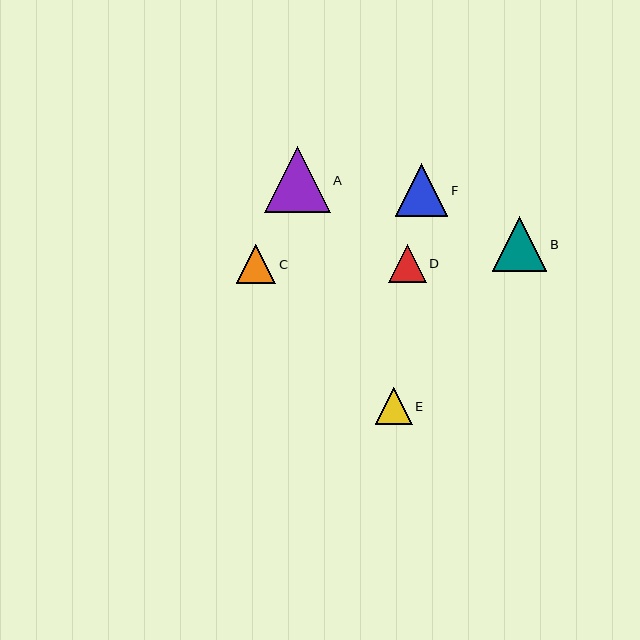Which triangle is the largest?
Triangle A is the largest with a size of approximately 66 pixels.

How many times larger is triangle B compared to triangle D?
Triangle B is approximately 1.4 times the size of triangle D.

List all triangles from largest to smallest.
From largest to smallest: A, B, F, C, D, E.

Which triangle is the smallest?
Triangle E is the smallest with a size of approximately 37 pixels.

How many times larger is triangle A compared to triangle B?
Triangle A is approximately 1.2 times the size of triangle B.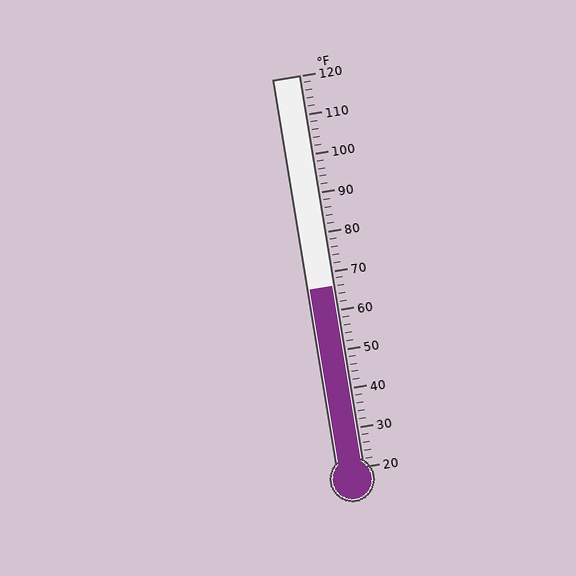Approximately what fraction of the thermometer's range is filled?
The thermometer is filled to approximately 45% of its range.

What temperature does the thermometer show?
The thermometer shows approximately 66°F.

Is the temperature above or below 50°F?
The temperature is above 50°F.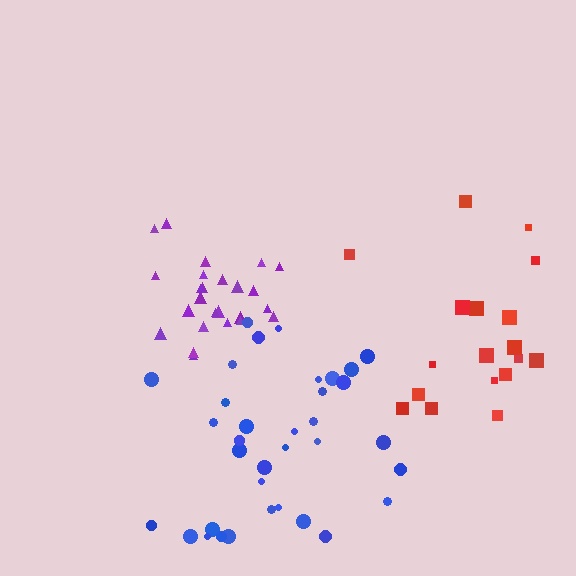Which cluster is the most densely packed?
Purple.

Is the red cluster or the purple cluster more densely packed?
Purple.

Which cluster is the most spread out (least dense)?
Red.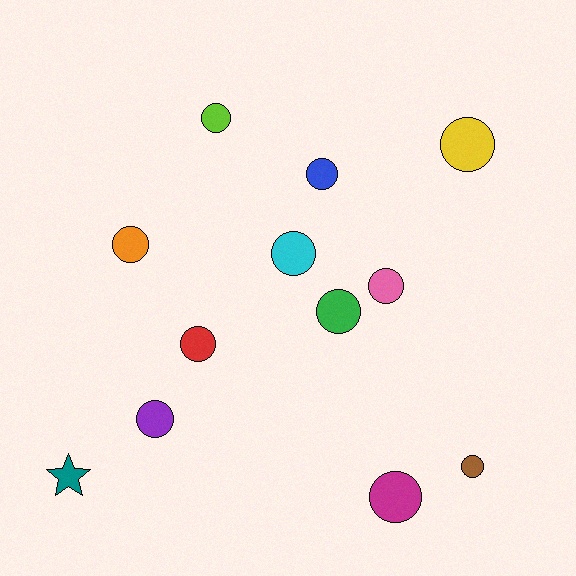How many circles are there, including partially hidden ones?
There are 11 circles.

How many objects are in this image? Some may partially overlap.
There are 12 objects.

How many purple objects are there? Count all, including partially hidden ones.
There is 1 purple object.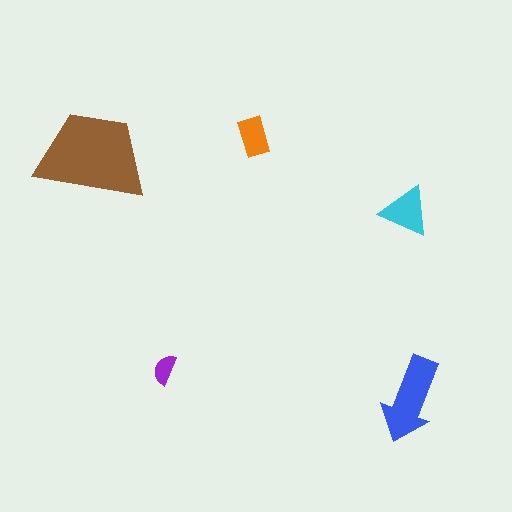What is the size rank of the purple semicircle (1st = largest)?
5th.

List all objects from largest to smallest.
The brown trapezoid, the blue arrow, the cyan triangle, the orange rectangle, the purple semicircle.